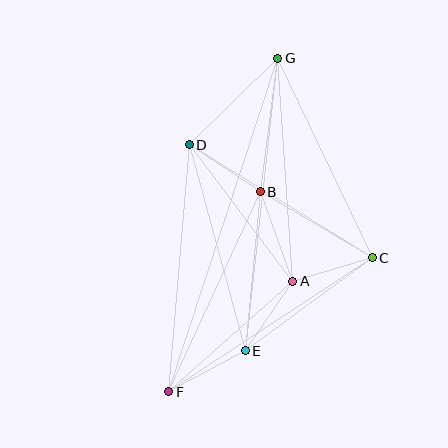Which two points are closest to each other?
Points A and C are closest to each other.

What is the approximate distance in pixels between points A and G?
The distance between A and G is approximately 224 pixels.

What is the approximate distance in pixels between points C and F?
The distance between C and F is approximately 244 pixels.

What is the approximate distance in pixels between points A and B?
The distance between A and B is approximately 96 pixels.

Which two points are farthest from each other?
Points F and G are farthest from each other.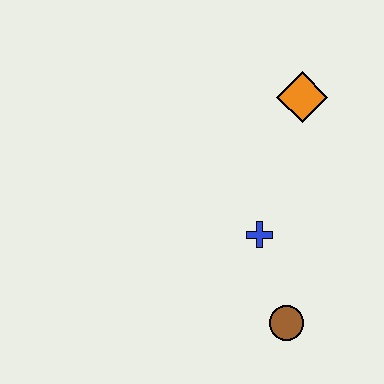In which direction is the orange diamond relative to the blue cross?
The orange diamond is above the blue cross.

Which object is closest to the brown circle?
The blue cross is closest to the brown circle.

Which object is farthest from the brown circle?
The orange diamond is farthest from the brown circle.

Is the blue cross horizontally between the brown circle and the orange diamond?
No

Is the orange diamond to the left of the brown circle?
No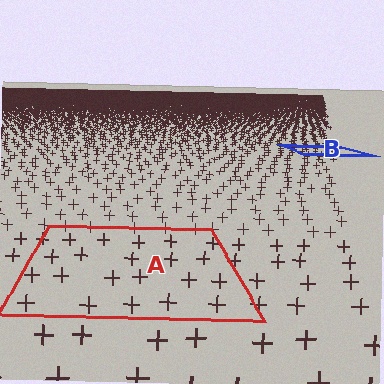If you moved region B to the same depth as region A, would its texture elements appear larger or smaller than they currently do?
They would appear larger. At a closer depth, the same texture elements are projected at a bigger on-screen size.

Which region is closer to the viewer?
Region A is closer. The texture elements there are larger and more spread out.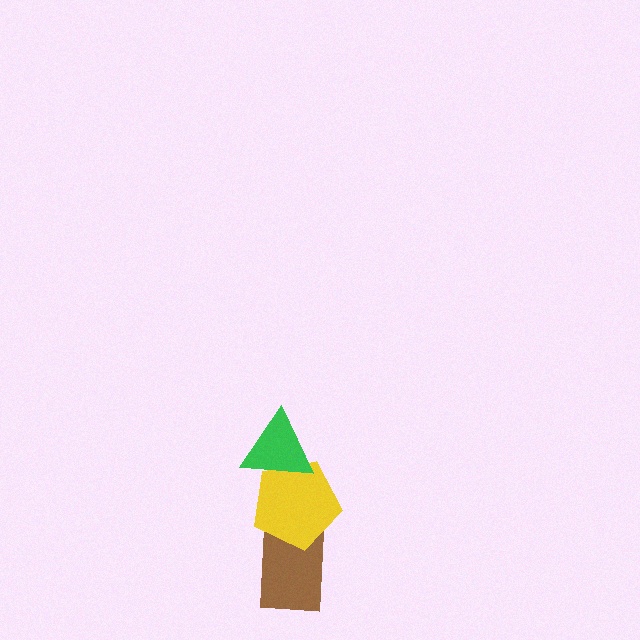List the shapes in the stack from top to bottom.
From top to bottom: the green triangle, the yellow pentagon, the brown rectangle.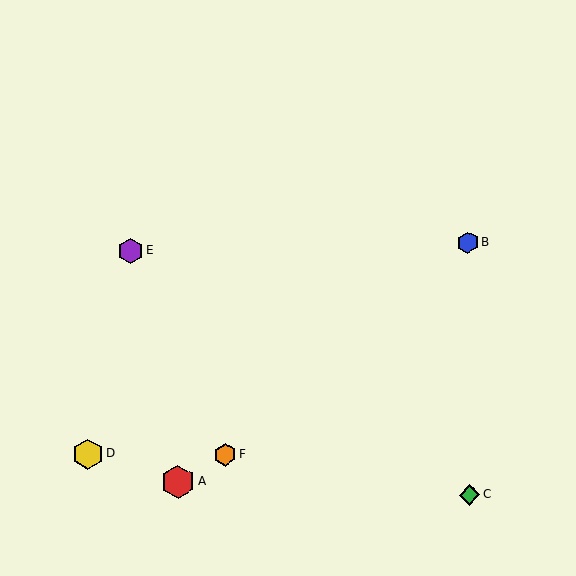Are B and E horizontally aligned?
Yes, both are at y≈242.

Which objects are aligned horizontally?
Objects B, E are aligned horizontally.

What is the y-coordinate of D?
Object D is at y≈454.